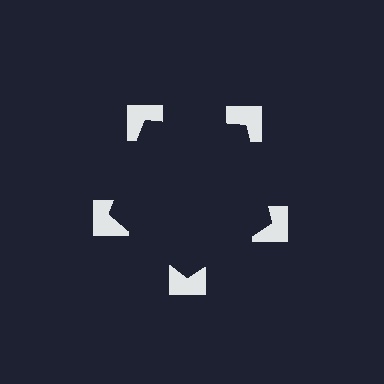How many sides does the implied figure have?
5 sides.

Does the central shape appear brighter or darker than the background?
It typically appears slightly darker than the background, even though no actual brightness change is drawn.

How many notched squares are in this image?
There are 5 — one at each vertex of the illusory pentagon.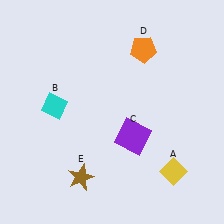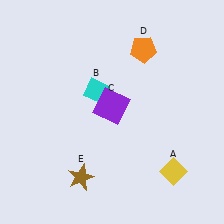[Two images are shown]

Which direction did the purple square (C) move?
The purple square (C) moved up.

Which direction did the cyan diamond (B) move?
The cyan diamond (B) moved right.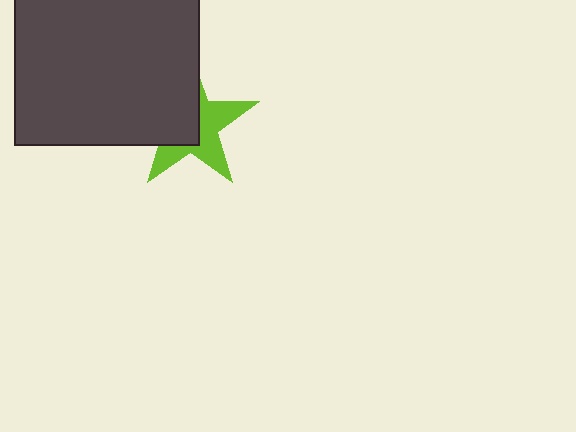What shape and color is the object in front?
The object in front is a dark gray rectangle.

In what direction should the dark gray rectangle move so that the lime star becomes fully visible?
The dark gray rectangle should move left. That is the shortest direction to clear the overlap and leave the lime star fully visible.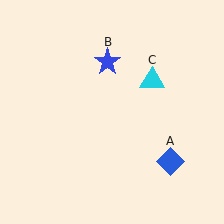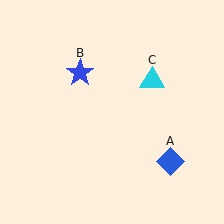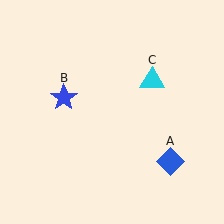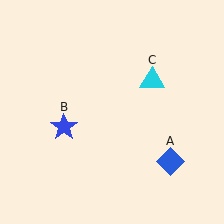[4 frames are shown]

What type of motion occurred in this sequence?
The blue star (object B) rotated counterclockwise around the center of the scene.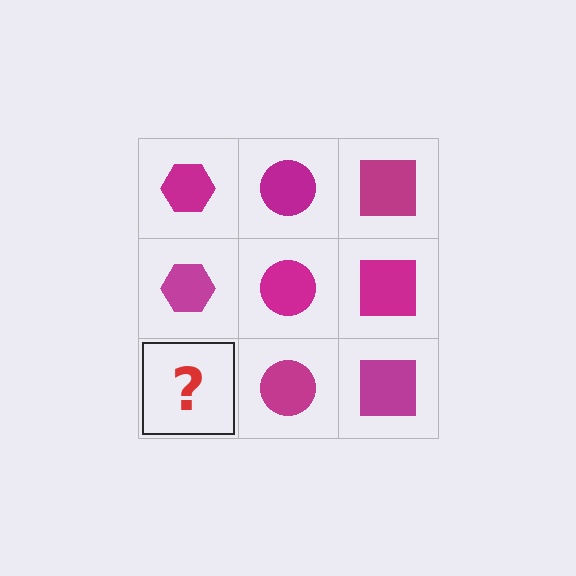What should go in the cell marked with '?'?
The missing cell should contain a magenta hexagon.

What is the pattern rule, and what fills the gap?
The rule is that each column has a consistent shape. The gap should be filled with a magenta hexagon.